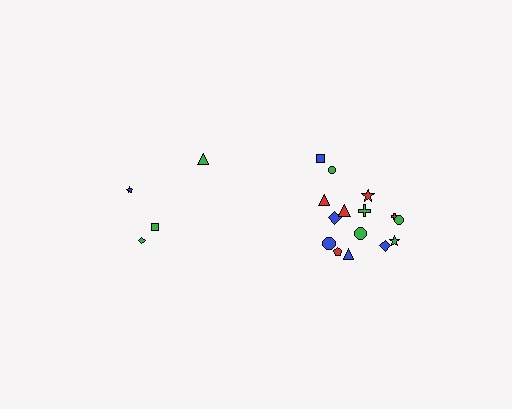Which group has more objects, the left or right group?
The right group.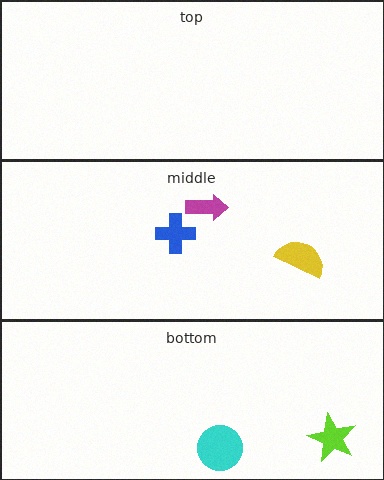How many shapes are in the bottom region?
2.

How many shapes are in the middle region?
3.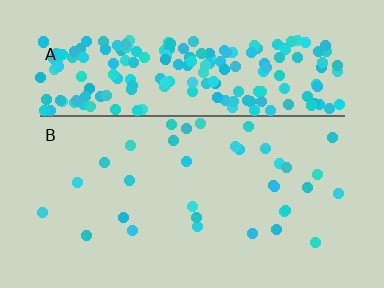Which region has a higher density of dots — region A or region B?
A (the top).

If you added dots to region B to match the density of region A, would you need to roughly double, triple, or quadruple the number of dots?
Approximately quadruple.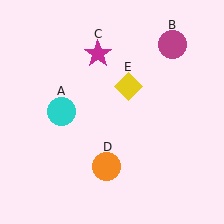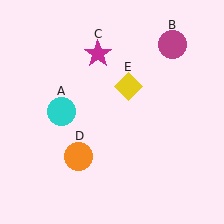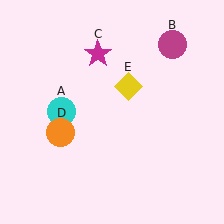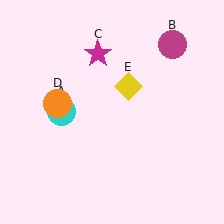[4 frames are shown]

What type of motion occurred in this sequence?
The orange circle (object D) rotated clockwise around the center of the scene.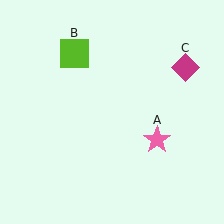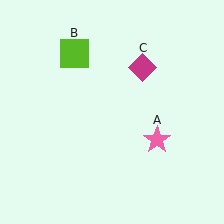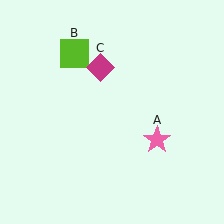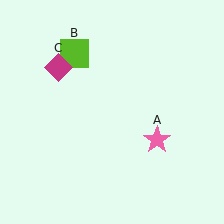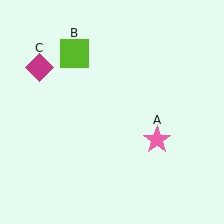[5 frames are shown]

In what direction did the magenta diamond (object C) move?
The magenta diamond (object C) moved left.